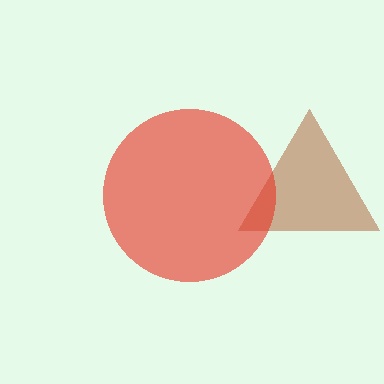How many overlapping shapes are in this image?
There are 2 overlapping shapes in the image.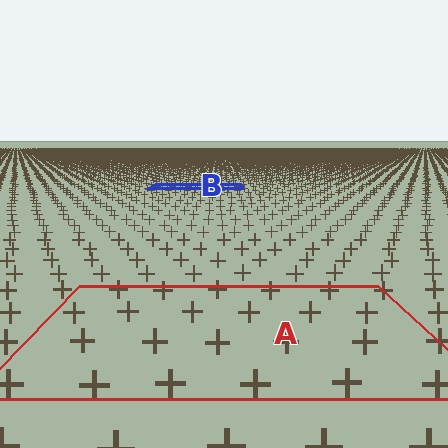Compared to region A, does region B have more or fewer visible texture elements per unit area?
Region B has more texture elements per unit area — they are packed more densely because it is farther away.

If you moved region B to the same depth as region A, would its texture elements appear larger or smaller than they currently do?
They would appear larger. At a closer depth, the same texture elements are projected at a bigger on-screen size.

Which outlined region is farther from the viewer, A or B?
Region B is farther from the viewer — the texture elements inside it appear smaller and more densely packed.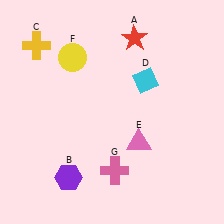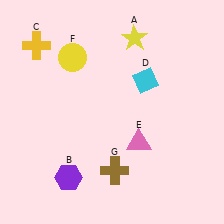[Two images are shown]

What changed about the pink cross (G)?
In Image 1, G is pink. In Image 2, it changed to brown.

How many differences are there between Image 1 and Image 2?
There are 2 differences between the two images.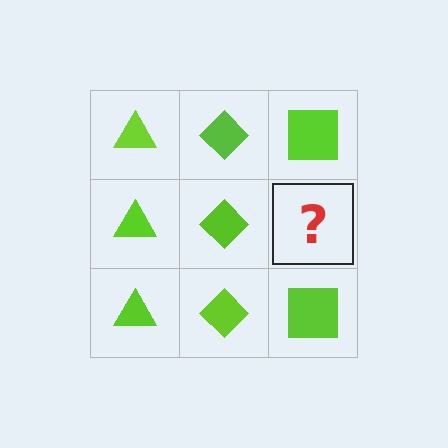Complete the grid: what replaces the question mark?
The question mark should be replaced with a lime square.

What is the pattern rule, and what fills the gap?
The rule is that each column has a consistent shape. The gap should be filled with a lime square.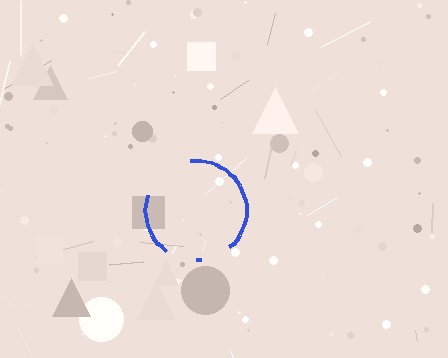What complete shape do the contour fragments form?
The contour fragments form a circle.